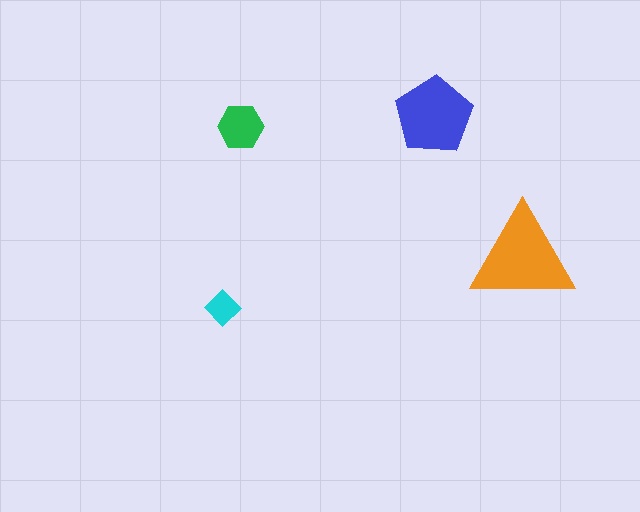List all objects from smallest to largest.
The cyan diamond, the green hexagon, the blue pentagon, the orange triangle.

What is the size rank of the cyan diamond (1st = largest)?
4th.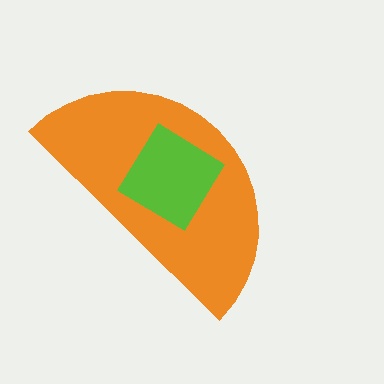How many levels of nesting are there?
2.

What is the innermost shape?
The lime diamond.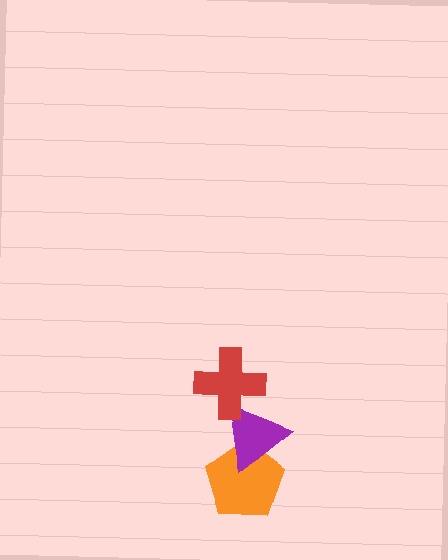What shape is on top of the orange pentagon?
The purple triangle is on top of the orange pentagon.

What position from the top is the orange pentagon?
The orange pentagon is 3rd from the top.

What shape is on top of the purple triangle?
The red cross is on top of the purple triangle.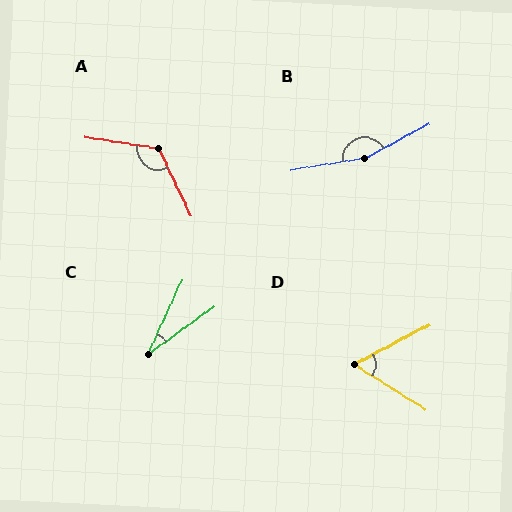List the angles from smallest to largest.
C (29°), D (60°), A (124°), B (161°).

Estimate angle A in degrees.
Approximately 124 degrees.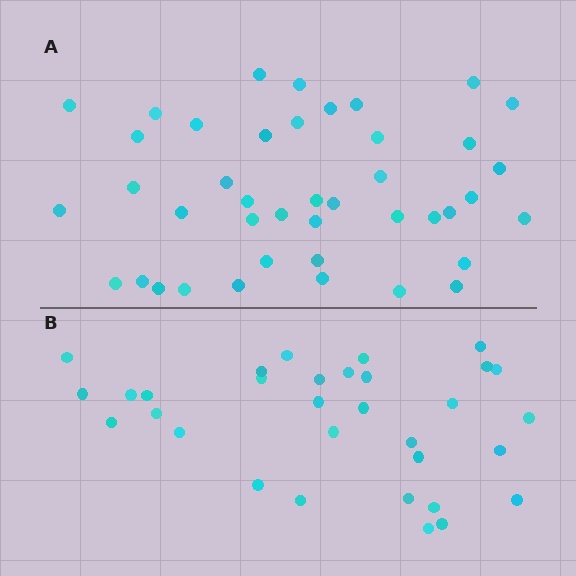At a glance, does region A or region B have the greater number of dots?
Region A (the top region) has more dots.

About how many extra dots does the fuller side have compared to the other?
Region A has roughly 10 or so more dots than region B.